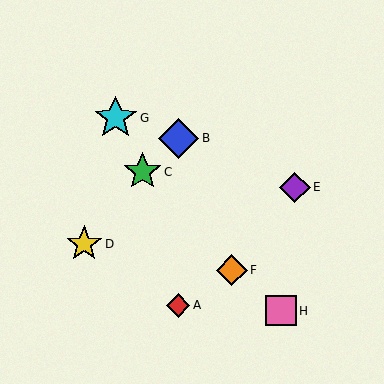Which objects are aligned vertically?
Objects A, B are aligned vertically.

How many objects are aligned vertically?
2 objects (A, B) are aligned vertically.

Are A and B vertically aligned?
Yes, both are at x≈178.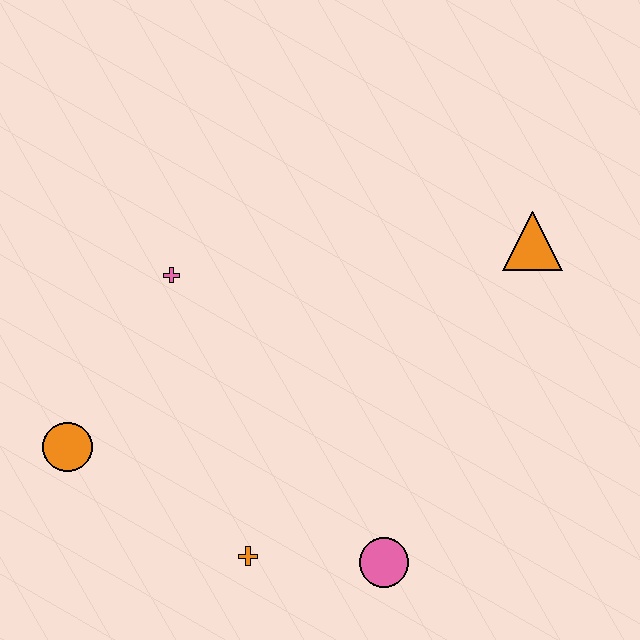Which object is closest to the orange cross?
The pink circle is closest to the orange cross.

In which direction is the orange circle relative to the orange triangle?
The orange circle is to the left of the orange triangle.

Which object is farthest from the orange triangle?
The orange circle is farthest from the orange triangle.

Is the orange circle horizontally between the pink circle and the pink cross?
No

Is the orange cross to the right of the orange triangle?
No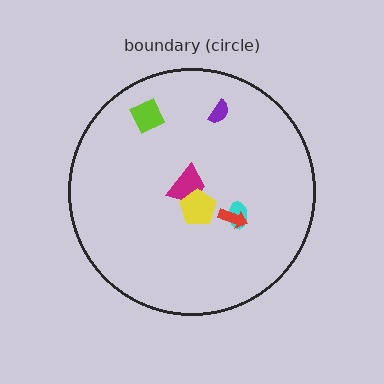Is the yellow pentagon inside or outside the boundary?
Inside.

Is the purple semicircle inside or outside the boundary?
Inside.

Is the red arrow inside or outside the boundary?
Inside.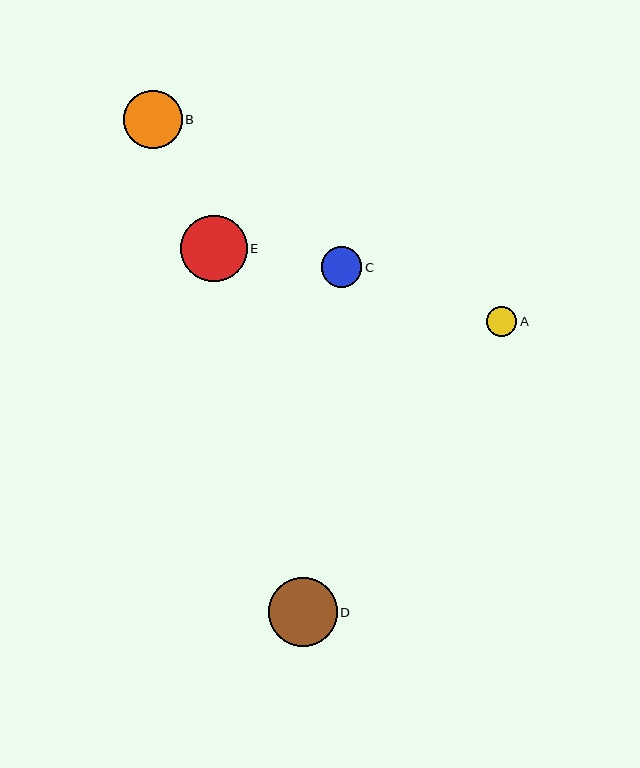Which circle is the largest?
Circle D is the largest with a size of approximately 69 pixels.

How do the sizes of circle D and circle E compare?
Circle D and circle E are approximately the same size.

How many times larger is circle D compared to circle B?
Circle D is approximately 1.2 times the size of circle B.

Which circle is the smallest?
Circle A is the smallest with a size of approximately 30 pixels.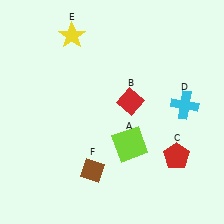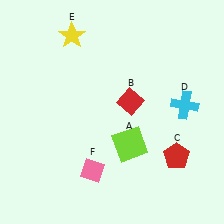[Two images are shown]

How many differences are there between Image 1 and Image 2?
There is 1 difference between the two images.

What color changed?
The diamond (F) changed from brown in Image 1 to pink in Image 2.